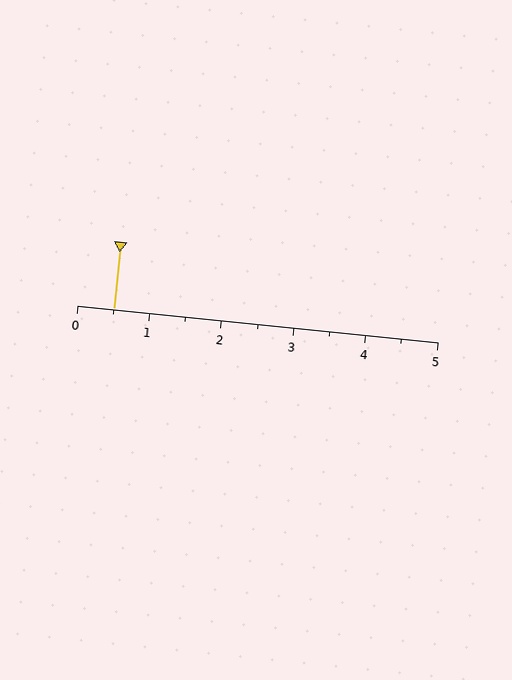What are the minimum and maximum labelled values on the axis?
The axis runs from 0 to 5.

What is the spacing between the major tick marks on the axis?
The major ticks are spaced 1 apart.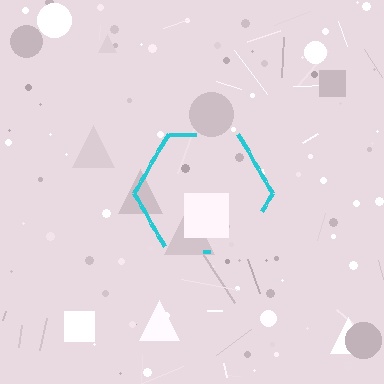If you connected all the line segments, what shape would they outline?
They would outline a hexagon.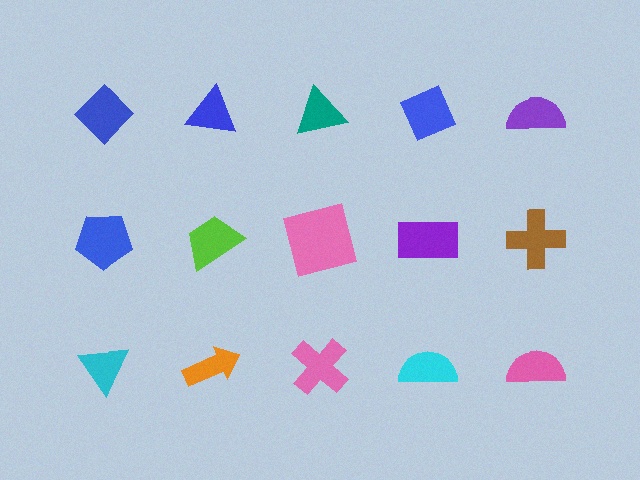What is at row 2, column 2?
A lime trapezoid.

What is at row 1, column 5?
A purple semicircle.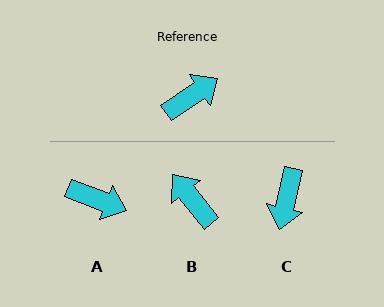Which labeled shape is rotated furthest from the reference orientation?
C, about 136 degrees away.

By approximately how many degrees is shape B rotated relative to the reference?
Approximately 95 degrees counter-clockwise.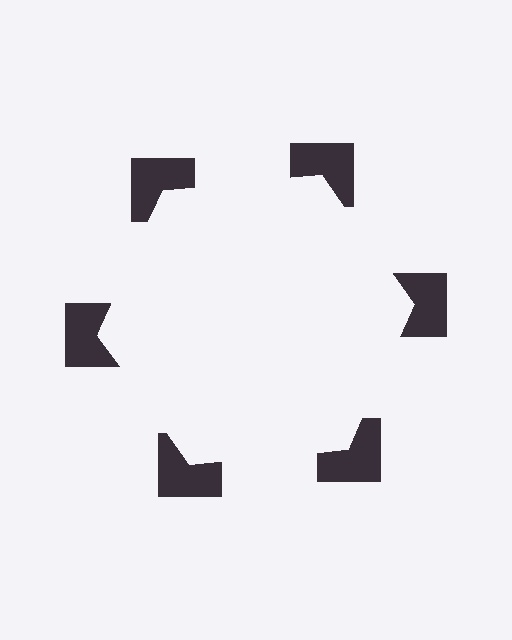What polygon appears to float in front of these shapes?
An illusory hexagon — its edges are inferred from the aligned wedge cuts in the notched squares, not physically drawn.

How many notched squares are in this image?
There are 6 — one at each vertex of the illusory hexagon.